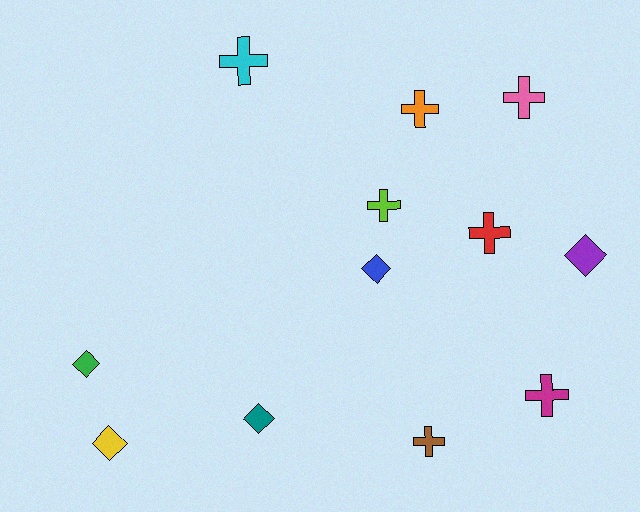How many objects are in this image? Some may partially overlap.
There are 12 objects.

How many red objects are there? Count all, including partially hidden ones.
There is 1 red object.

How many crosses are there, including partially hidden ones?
There are 7 crosses.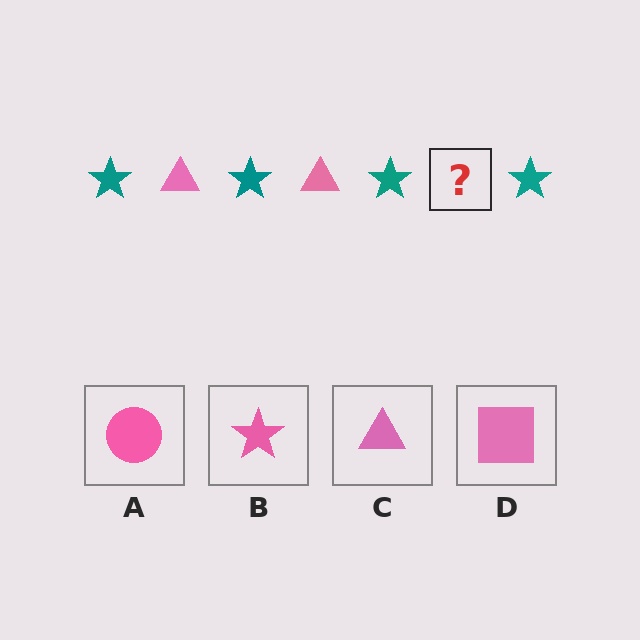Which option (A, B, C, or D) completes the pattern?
C.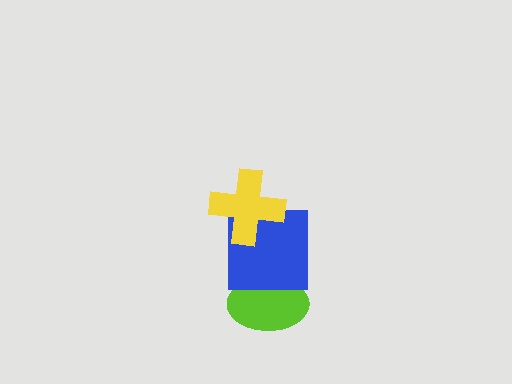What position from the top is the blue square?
The blue square is 2nd from the top.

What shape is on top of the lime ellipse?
The blue square is on top of the lime ellipse.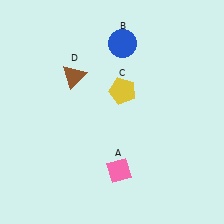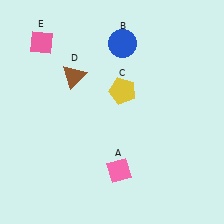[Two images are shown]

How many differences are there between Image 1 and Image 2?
There is 1 difference between the two images.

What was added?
A pink diamond (E) was added in Image 2.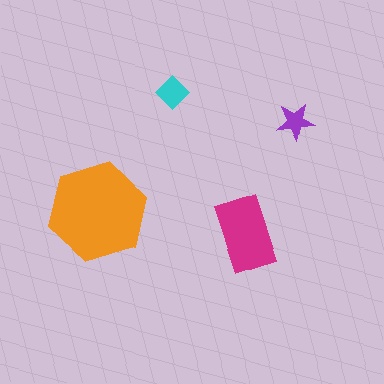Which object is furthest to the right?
The purple star is rightmost.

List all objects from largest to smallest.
The orange hexagon, the magenta rectangle, the cyan diamond, the purple star.